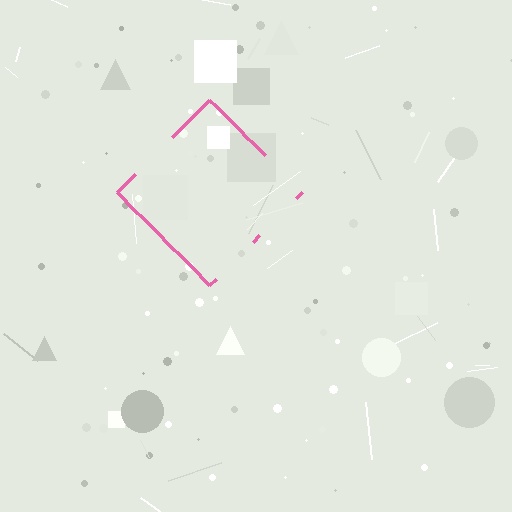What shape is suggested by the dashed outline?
The dashed outline suggests a diamond.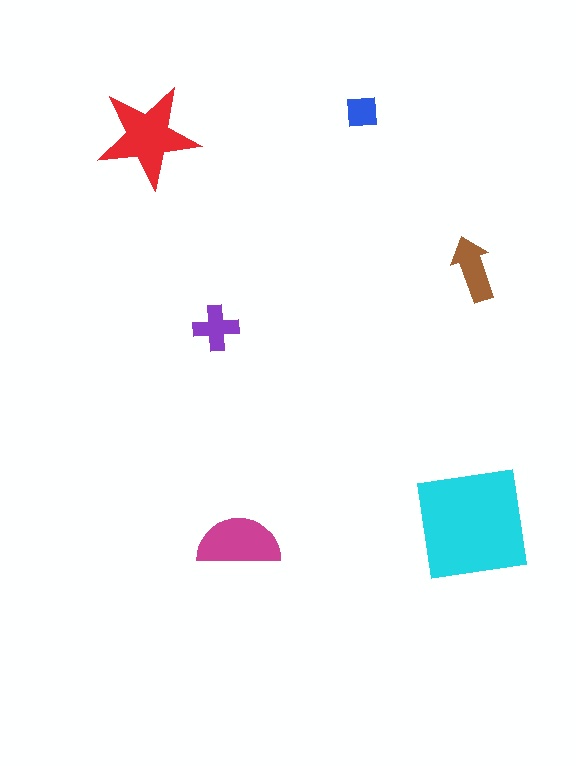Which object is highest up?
The blue square is topmost.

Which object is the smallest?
The blue square.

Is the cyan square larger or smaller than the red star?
Larger.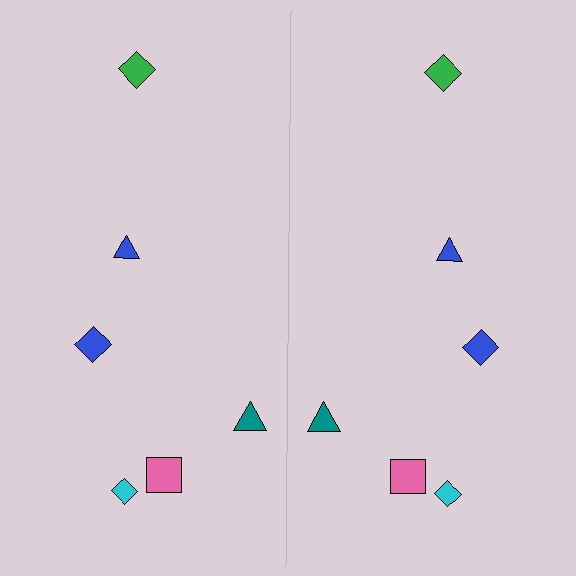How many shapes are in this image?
There are 12 shapes in this image.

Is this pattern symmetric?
Yes, this pattern has bilateral (reflection) symmetry.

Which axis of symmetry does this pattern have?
The pattern has a vertical axis of symmetry running through the center of the image.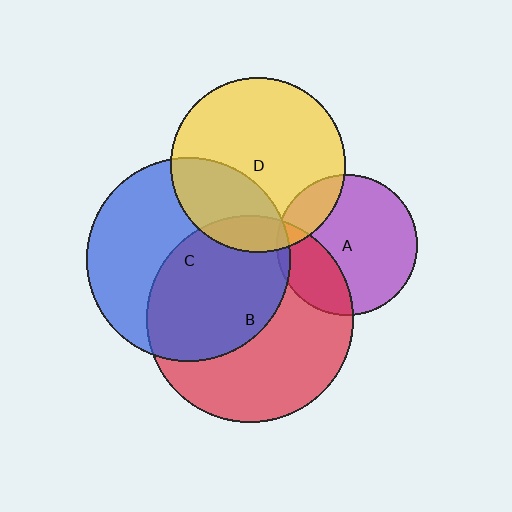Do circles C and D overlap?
Yes.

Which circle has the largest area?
Circle B (red).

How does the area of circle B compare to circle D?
Approximately 1.4 times.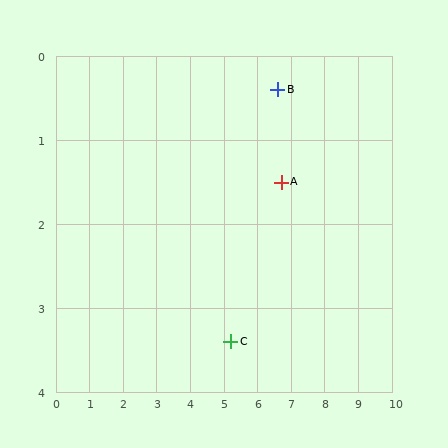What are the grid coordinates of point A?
Point A is at approximately (6.7, 1.5).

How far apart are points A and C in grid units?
Points A and C are about 2.4 grid units apart.